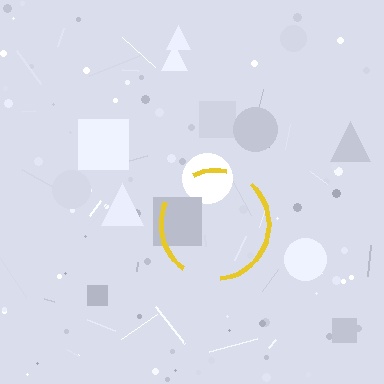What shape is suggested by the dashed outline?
The dashed outline suggests a circle.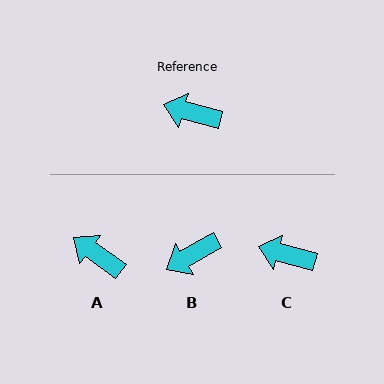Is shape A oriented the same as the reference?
No, it is off by about 21 degrees.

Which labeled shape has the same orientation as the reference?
C.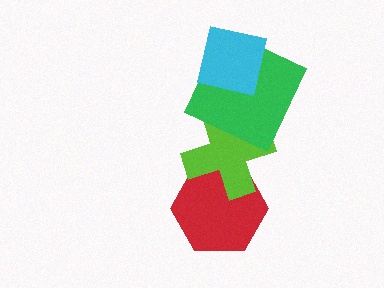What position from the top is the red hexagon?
The red hexagon is 4th from the top.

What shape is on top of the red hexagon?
The lime cross is on top of the red hexagon.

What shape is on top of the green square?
The cyan square is on top of the green square.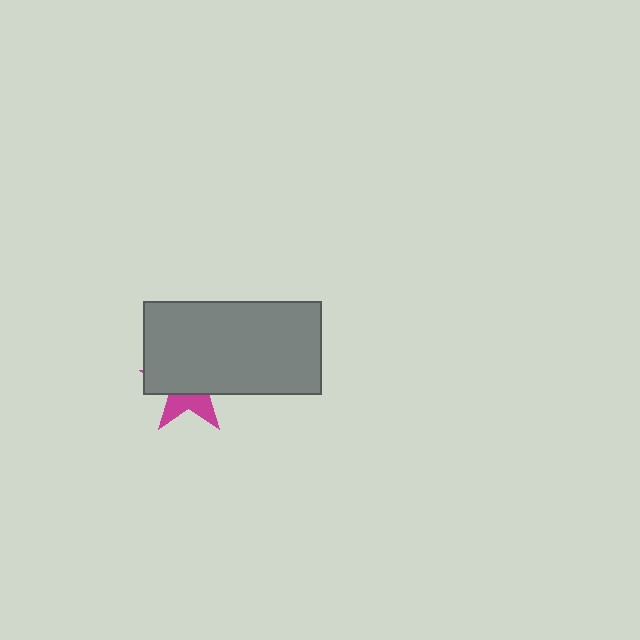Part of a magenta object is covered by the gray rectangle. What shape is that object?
It is a star.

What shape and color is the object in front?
The object in front is a gray rectangle.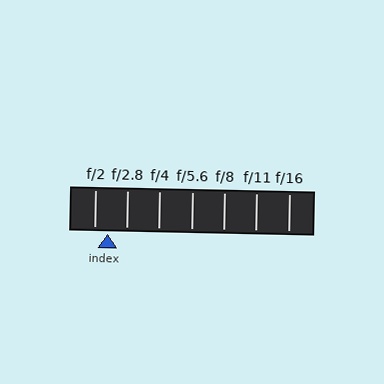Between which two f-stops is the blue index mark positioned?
The index mark is between f/2 and f/2.8.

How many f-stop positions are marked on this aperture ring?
There are 7 f-stop positions marked.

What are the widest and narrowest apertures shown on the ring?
The widest aperture shown is f/2 and the narrowest is f/16.